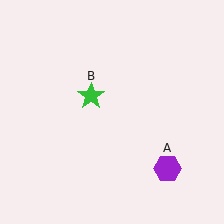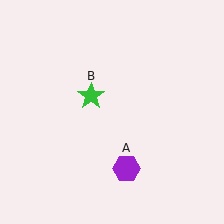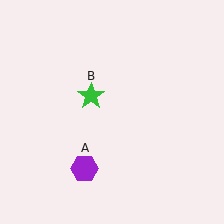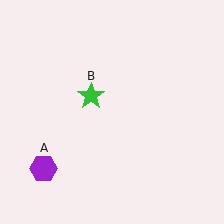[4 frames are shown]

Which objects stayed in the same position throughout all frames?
Green star (object B) remained stationary.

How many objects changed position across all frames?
1 object changed position: purple hexagon (object A).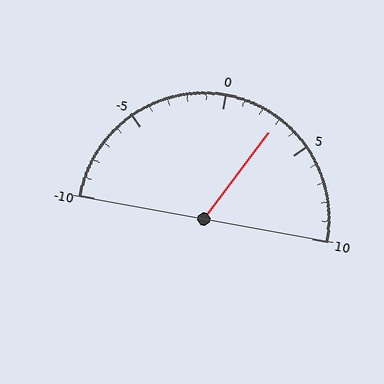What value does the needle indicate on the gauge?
The needle indicates approximately 3.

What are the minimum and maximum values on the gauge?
The gauge ranges from -10 to 10.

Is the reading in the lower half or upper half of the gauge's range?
The reading is in the upper half of the range (-10 to 10).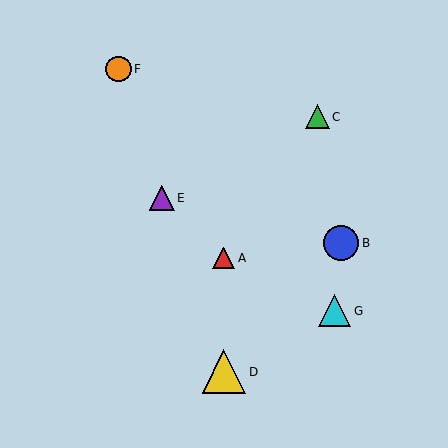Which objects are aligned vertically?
Objects A, D are aligned vertically.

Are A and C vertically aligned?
No, A is at x≈224 and C is at x≈317.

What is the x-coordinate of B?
Object B is at x≈341.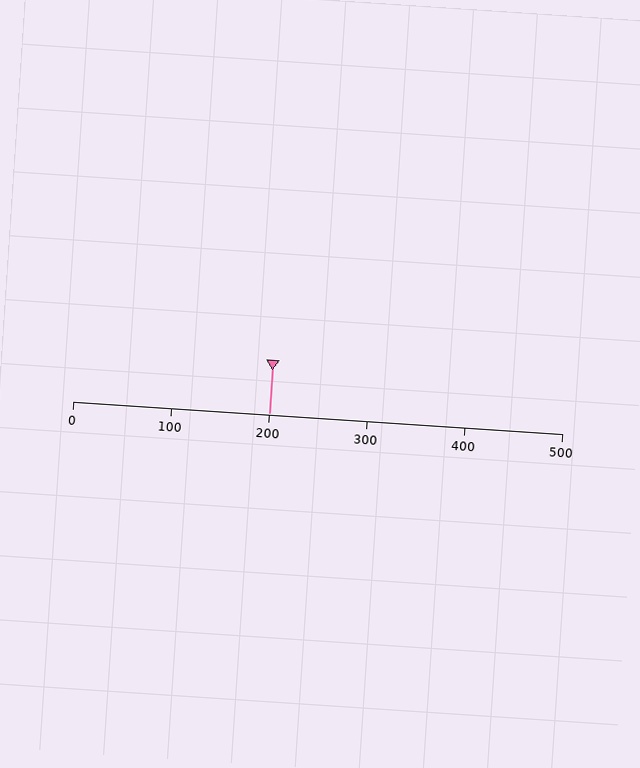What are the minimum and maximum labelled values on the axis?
The axis runs from 0 to 500.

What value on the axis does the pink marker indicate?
The marker indicates approximately 200.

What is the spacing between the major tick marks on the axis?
The major ticks are spaced 100 apart.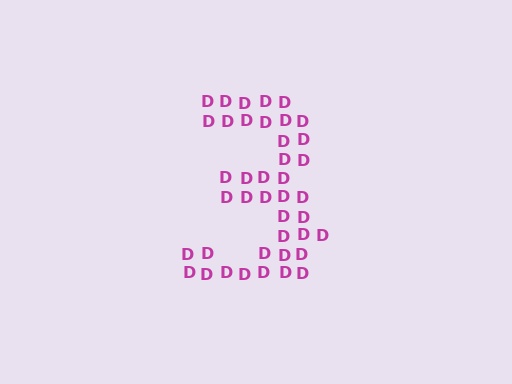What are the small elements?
The small elements are letter D's.